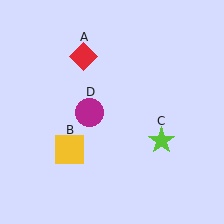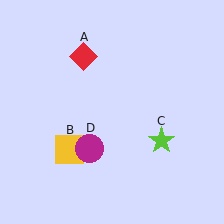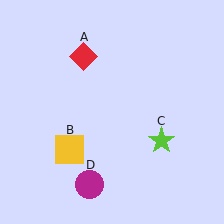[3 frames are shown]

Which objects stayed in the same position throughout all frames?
Red diamond (object A) and yellow square (object B) and lime star (object C) remained stationary.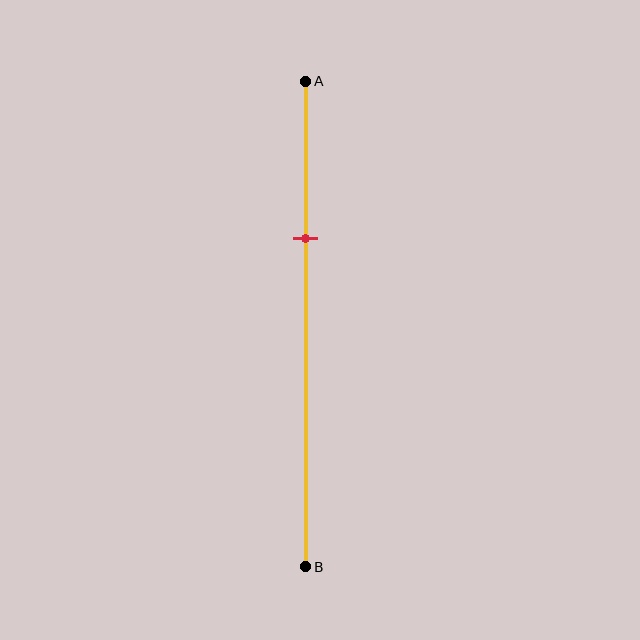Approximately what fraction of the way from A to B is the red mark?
The red mark is approximately 30% of the way from A to B.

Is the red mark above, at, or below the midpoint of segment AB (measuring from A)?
The red mark is above the midpoint of segment AB.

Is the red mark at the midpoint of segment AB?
No, the mark is at about 30% from A, not at the 50% midpoint.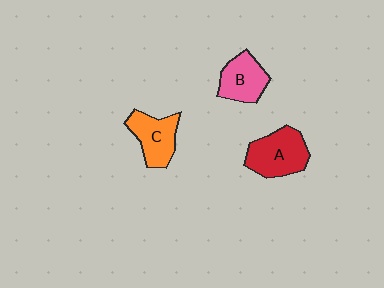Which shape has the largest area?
Shape A (red).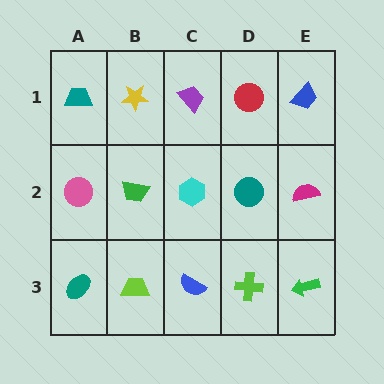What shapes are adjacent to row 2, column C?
A purple trapezoid (row 1, column C), a blue semicircle (row 3, column C), a green trapezoid (row 2, column B), a teal circle (row 2, column D).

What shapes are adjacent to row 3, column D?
A teal circle (row 2, column D), a blue semicircle (row 3, column C), a green arrow (row 3, column E).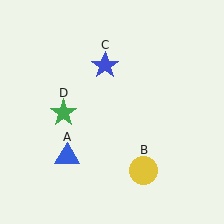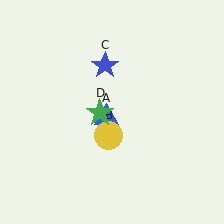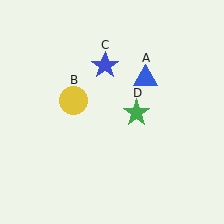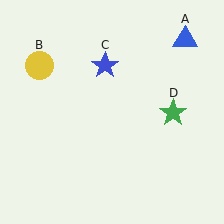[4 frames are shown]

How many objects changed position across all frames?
3 objects changed position: blue triangle (object A), yellow circle (object B), green star (object D).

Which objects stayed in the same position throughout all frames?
Blue star (object C) remained stationary.